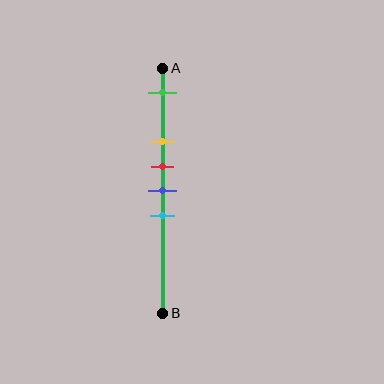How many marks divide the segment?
There are 5 marks dividing the segment.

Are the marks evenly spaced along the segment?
No, the marks are not evenly spaced.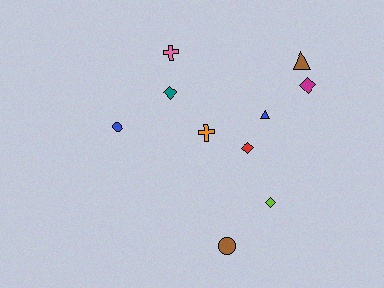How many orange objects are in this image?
There is 1 orange object.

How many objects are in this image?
There are 10 objects.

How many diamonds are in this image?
There are 4 diamonds.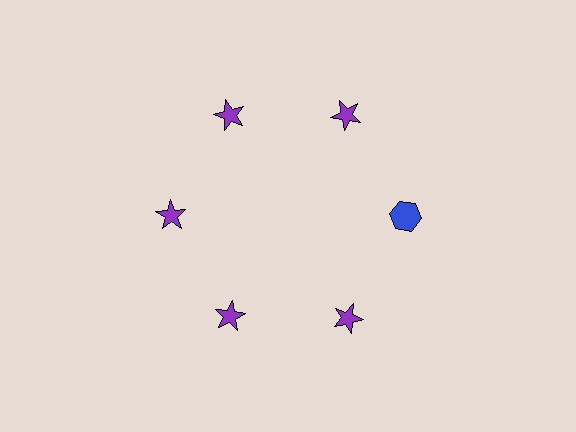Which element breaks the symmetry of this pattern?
The blue hexagon at roughly the 3 o'clock position breaks the symmetry. All other shapes are purple stars.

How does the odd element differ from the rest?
It differs in both color (blue instead of purple) and shape (hexagon instead of star).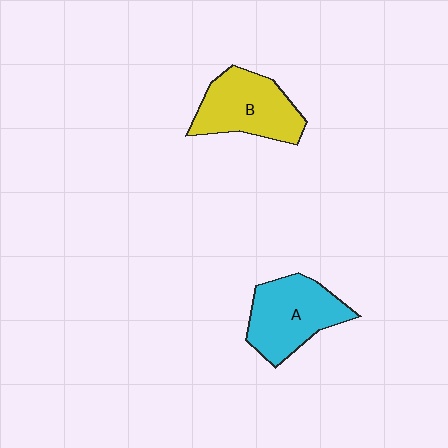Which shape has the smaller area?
Shape B (yellow).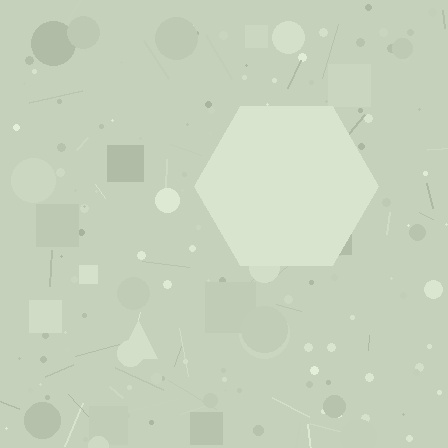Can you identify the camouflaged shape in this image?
The camouflaged shape is a hexagon.